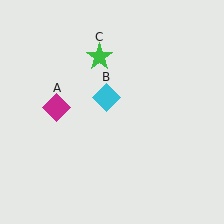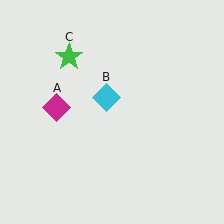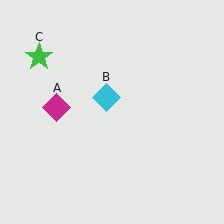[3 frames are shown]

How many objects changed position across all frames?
1 object changed position: green star (object C).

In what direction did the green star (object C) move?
The green star (object C) moved left.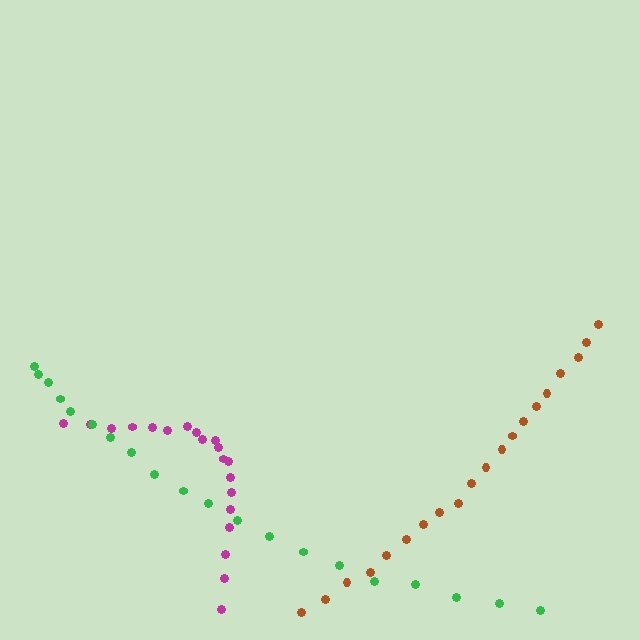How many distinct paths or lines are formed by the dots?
There are 3 distinct paths.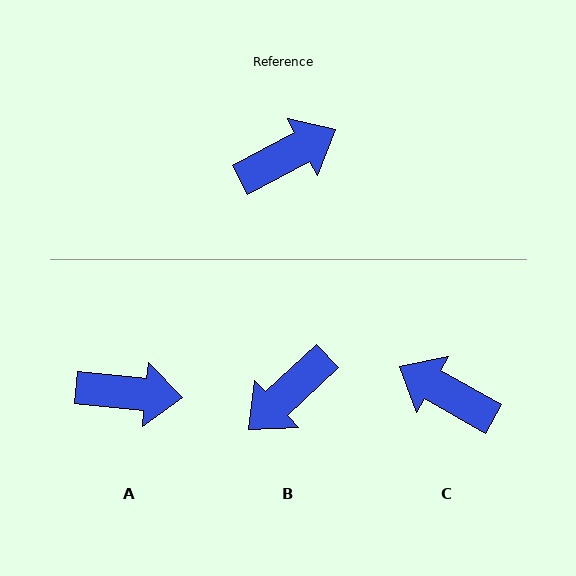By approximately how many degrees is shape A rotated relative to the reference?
Approximately 33 degrees clockwise.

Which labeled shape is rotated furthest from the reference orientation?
B, about 165 degrees away.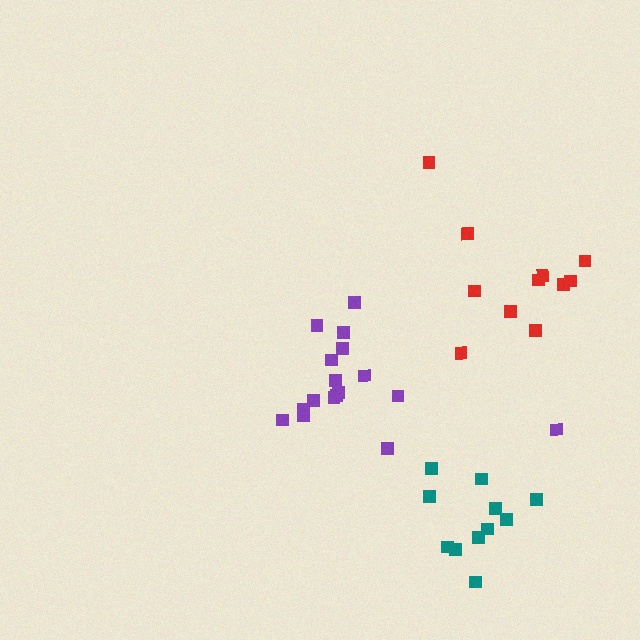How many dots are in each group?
Group 1: 17 dots, Group 2: 11 dots, Group 3: 11 dots (39 total).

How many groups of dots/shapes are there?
There are 3 groups.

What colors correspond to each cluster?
The clusters are colored: purple, red, teal.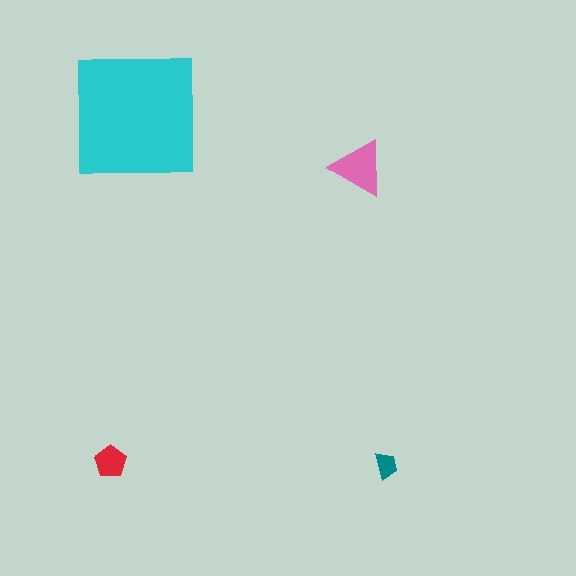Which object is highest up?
The cyan square is topmost.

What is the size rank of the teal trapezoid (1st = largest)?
4th.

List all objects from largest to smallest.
The cyan square, the pink triangle, the red pentagon, the teal trapezoid.